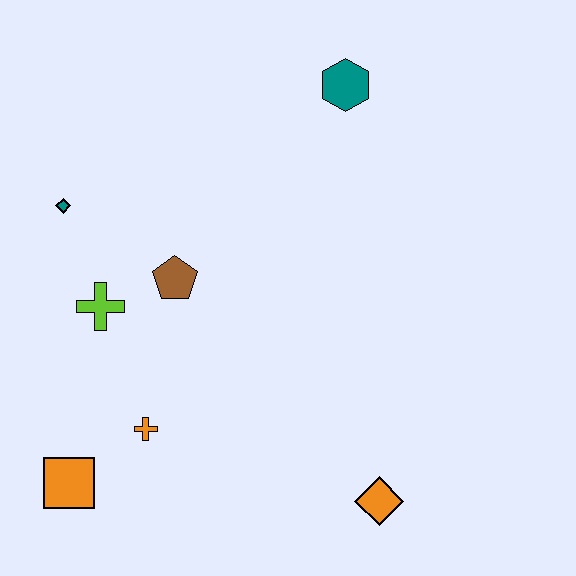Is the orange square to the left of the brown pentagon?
Yes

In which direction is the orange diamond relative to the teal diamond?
The orange diamond is to the right of the teal diamond.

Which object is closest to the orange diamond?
The orange cross is closest to the orange diamond.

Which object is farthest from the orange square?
The teal hexagon is farthest from the orange square.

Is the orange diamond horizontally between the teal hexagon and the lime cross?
No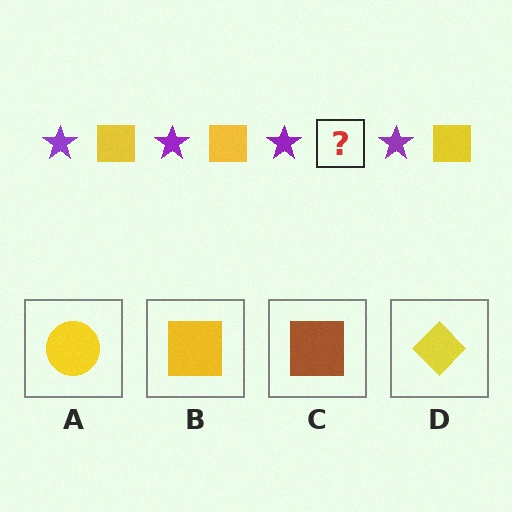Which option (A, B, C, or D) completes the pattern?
B.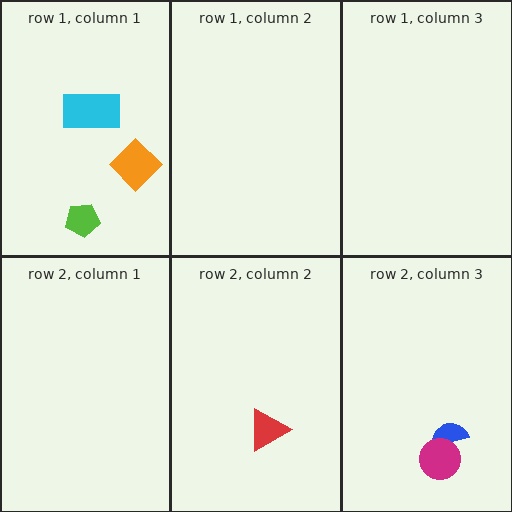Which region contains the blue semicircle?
The row 2, column 3 region.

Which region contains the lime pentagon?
The row 1, column 1 region.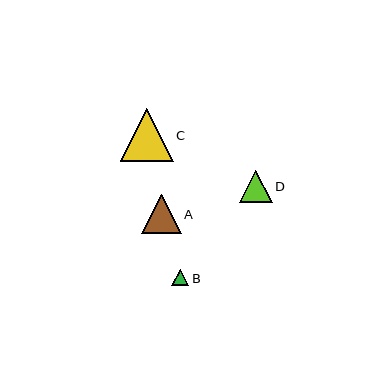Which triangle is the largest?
Triangle C is the largest with a size of approximately 53 pixels.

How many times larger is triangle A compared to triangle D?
Triangle A is approximately 1.2 times the size of triangle D.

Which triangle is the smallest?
Triangle B is the smallest with a size of approximately 17 pixels.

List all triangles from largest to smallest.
From largest to smallest: C, A, D, B.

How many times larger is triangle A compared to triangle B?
Triangle A is approximately 2.4 times the size of triangle B.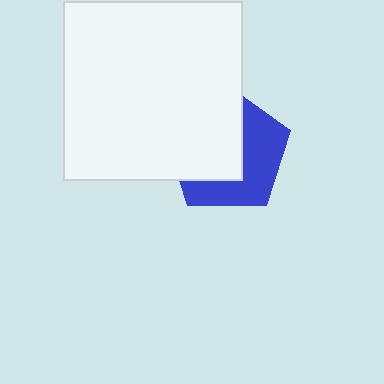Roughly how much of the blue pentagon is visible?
About half of it is visible (roughly 46%).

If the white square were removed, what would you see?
You would see the complete blue pentagon.